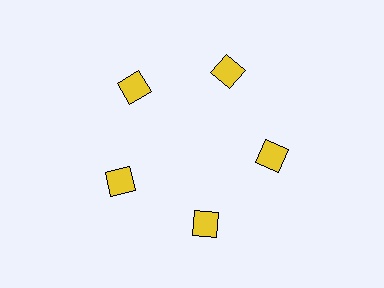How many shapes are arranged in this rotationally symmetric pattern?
There are 5 shapes, arranged in 5 groups of 1.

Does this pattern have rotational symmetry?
Yes, this pattern has 5-fold rotational symmetry. It looks the same after rotating 72 degrees around the center.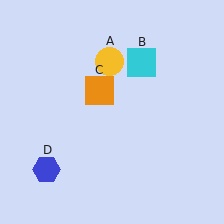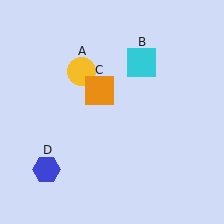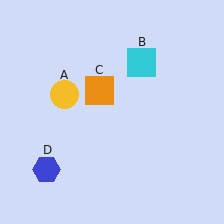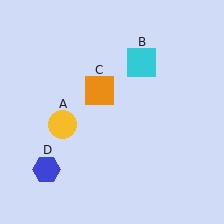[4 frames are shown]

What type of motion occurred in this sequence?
The yellow circle (object A) rotated counterclockwise around the center of the scene.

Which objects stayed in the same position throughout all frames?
Cyan square (object B) and orange square (object C) and blue hexagon (object D) remained stationary.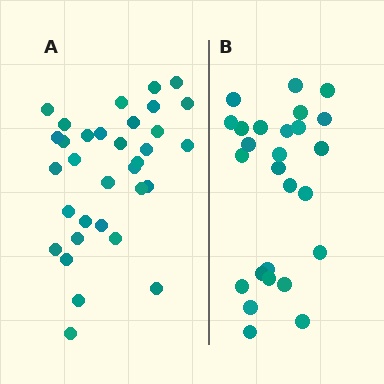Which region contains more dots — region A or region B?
Region A (the left region) has more dots.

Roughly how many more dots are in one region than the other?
Region A has roughly 8 or so more dots than region B.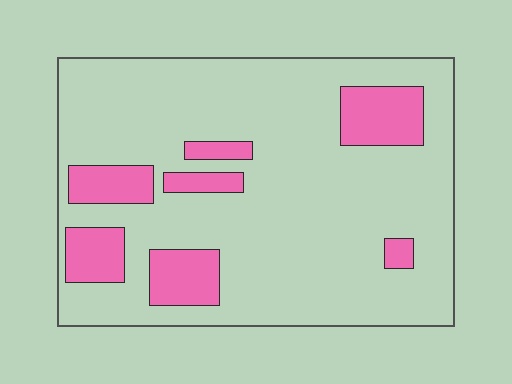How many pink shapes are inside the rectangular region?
7.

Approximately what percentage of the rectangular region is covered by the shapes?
Approximately 20%.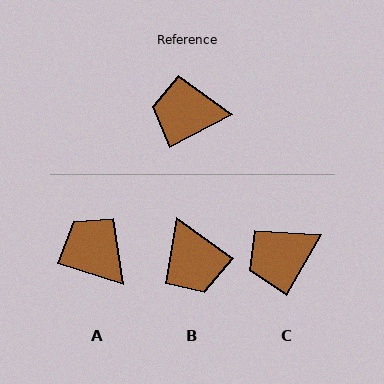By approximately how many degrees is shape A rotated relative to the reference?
Approximately 45 degrees clockwise.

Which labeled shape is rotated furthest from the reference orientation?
B, about 116 degrees away.